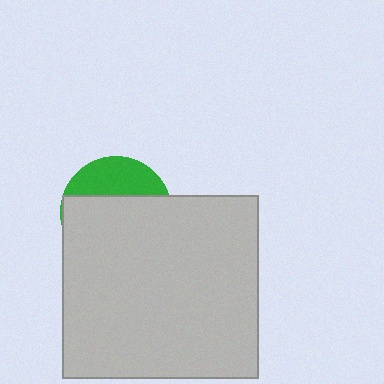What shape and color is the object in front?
The object in front is a light gray rectangle.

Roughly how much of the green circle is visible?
A small part of it is visible (roughly 31%).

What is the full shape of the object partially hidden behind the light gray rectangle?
The partially hidden object is a green circle.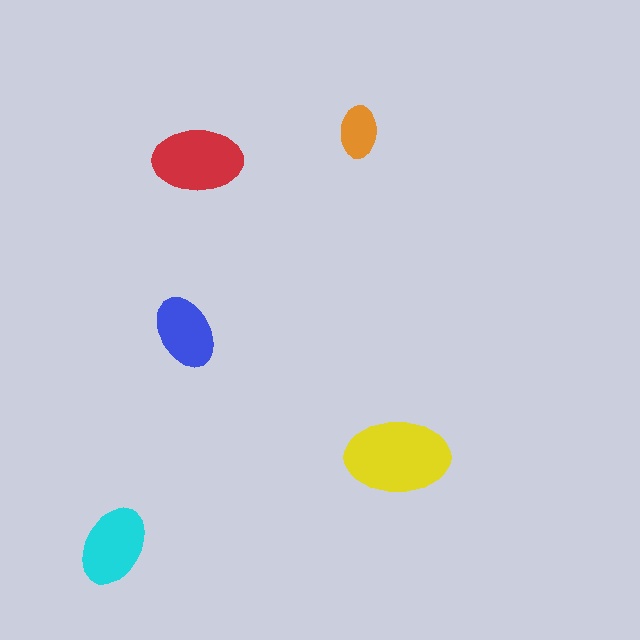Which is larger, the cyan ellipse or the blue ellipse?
The cyan one.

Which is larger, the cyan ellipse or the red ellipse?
The red one.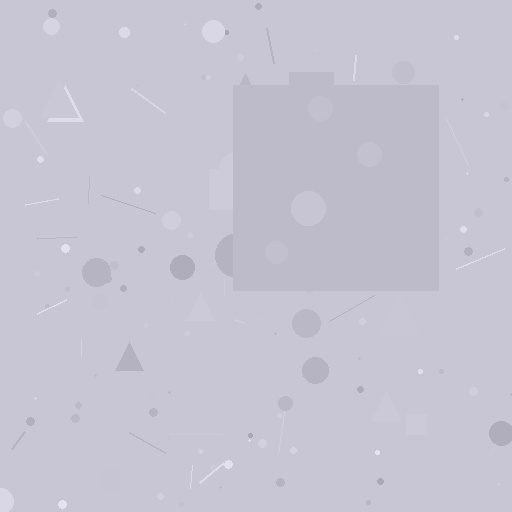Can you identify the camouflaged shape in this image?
The camouflaged shape is a square.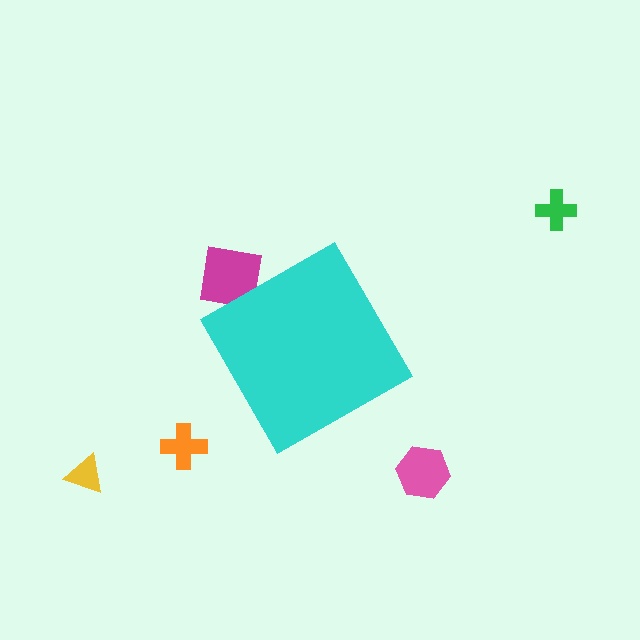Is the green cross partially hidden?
No, the green cross is fully visible.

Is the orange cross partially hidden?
No, the orange cross is fully visible.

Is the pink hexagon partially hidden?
No, the pink hexagon is fully visible.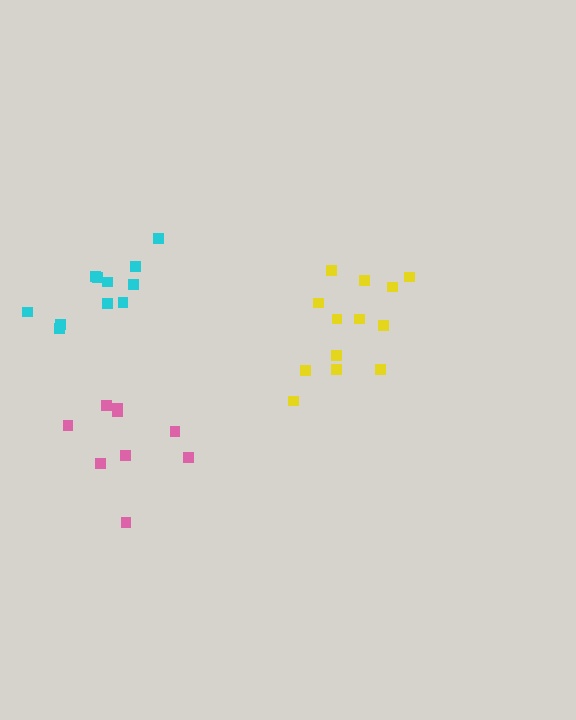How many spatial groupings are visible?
There are 3 spatial groupings.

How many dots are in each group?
Group 1: 9 dots, Group 2: 11 dots, Group 3: 13 dots (33 total).